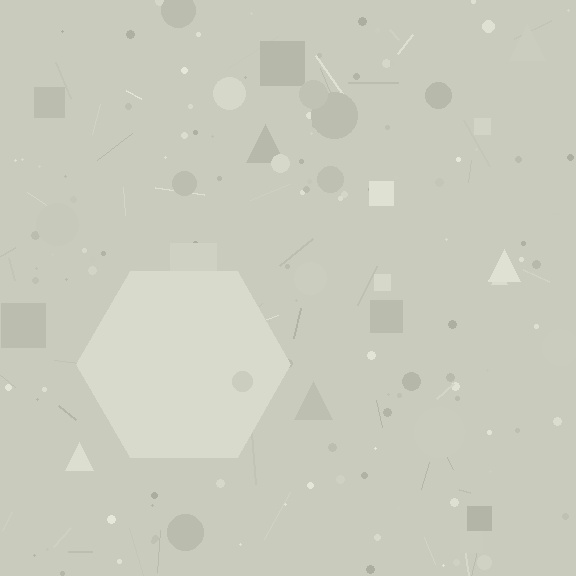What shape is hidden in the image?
A hexagon is hidden in the image.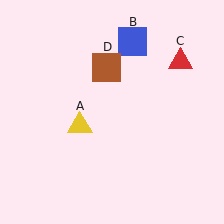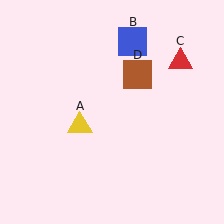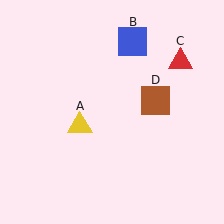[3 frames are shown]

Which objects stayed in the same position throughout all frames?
Yellow triangle (object A) and blue square (object B) and red triangle (object C) remained stationary.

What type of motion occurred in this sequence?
The brown square (object D) rotated clockwise around the center of the scene.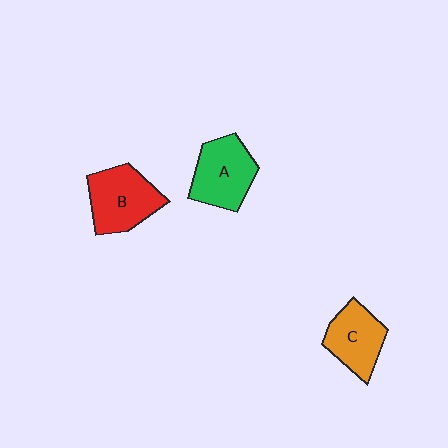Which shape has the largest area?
Shape B (red).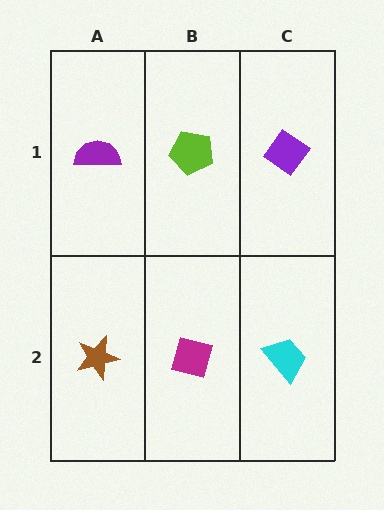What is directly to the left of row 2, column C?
A magenta square.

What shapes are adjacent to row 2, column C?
A purple diamond (row 1, column C), a magenta square (row 2, column B).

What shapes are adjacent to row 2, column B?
A lime pentagon (row 1, column B), a brown star (row 2, column A), a cyan trapezoid (row 2, column C).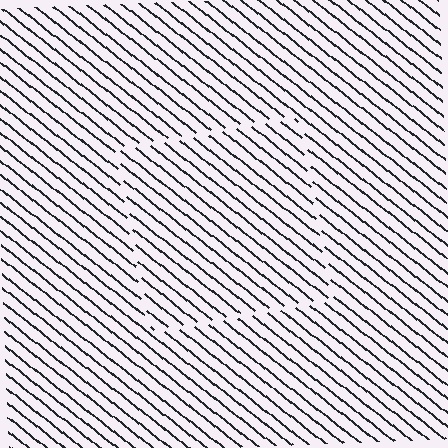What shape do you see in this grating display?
An illusory square. The interior of the shape contains the same grating, shifted by half a period — the contour is defined by the phase discontinuity where line-ends from the inner and outer gratings abut.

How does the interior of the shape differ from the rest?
The interior of the shape contains the same grating, shifted by half a period — the contour is defined by the phase discontinuity where line-ends from the inner and outer gratings abut.